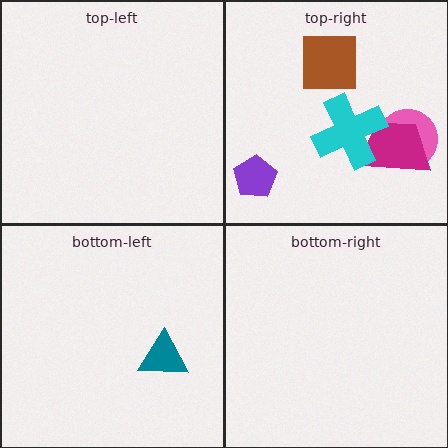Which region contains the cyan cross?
The top-right region.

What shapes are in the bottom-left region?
The teal triangle.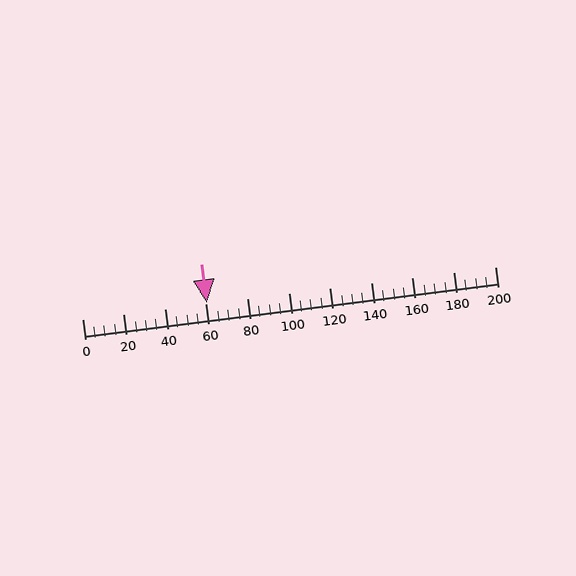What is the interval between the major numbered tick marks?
The major tick marks are spaced 20 units apart.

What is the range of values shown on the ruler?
The ruler shows values from 0 to 200.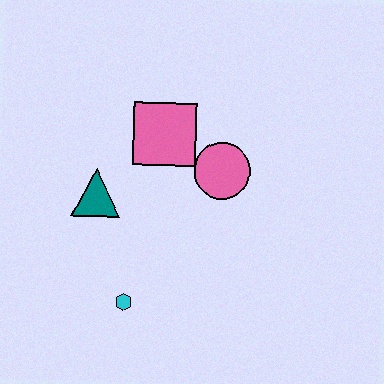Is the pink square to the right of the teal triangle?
Yes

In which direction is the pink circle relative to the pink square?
The pink circle is to the right of the pink square.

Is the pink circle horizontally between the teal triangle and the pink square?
No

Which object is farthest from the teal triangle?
The pink circle is farthest from the teal triangle.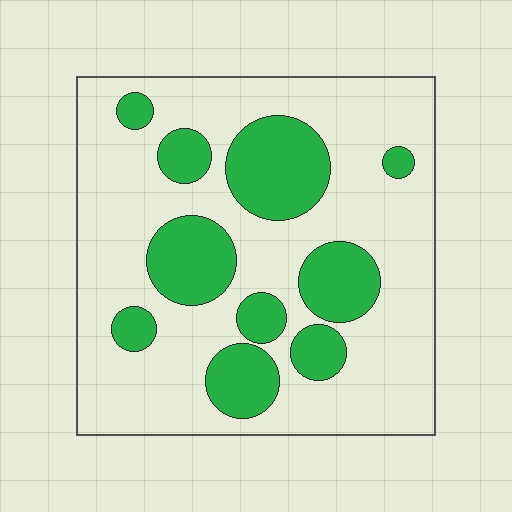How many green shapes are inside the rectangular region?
10.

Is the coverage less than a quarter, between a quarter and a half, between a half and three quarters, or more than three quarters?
Between a quarter and a half.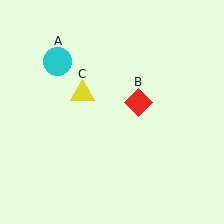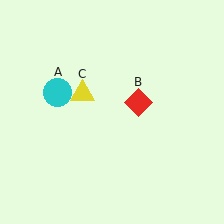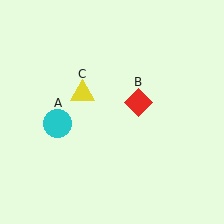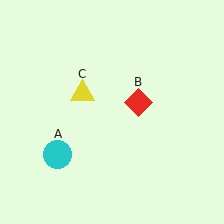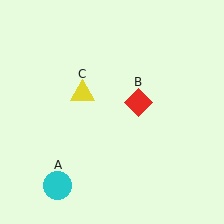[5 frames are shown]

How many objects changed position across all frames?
1 object changed position: cyan circle (object A).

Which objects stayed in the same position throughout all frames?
Red diamond (object B) and yellow triangle (object C) remained stationary.